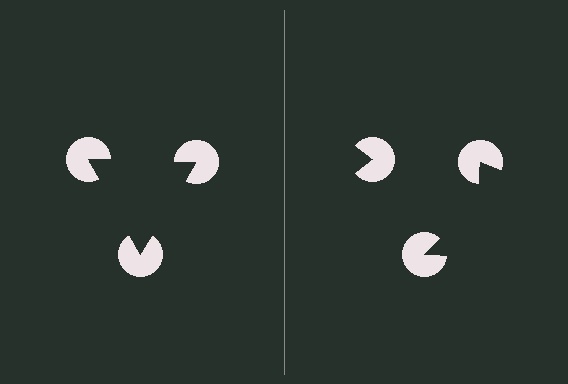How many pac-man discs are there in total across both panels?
6 — 3 on each side.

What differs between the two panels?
The pac-man discs are positioned identically on both sides; only the wedge orientations differ. On the left they align to a triangle; on the right they are misaligned.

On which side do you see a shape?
An illusory triangle appears on the left side. On the right side the wedge cuts are rotated, so no coherent shape forms.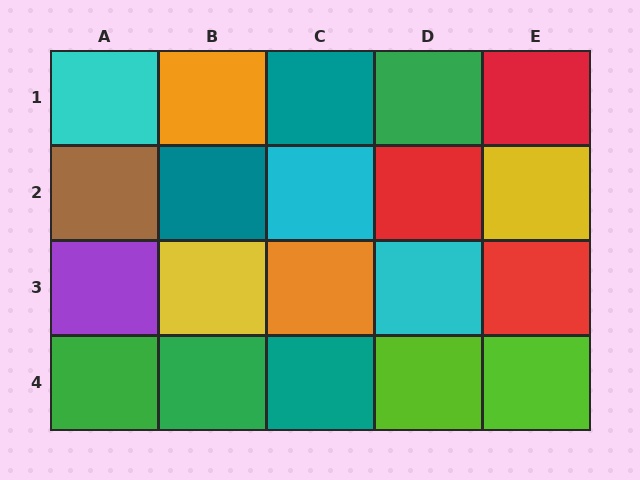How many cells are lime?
2 cells are lime.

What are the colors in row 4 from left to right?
Green, green, teal, lime, lime.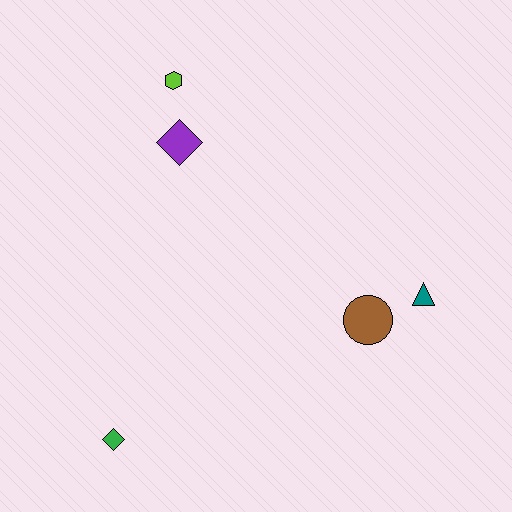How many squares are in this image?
There are no squares.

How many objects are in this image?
There are 5 objects.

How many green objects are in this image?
There is 1 green object.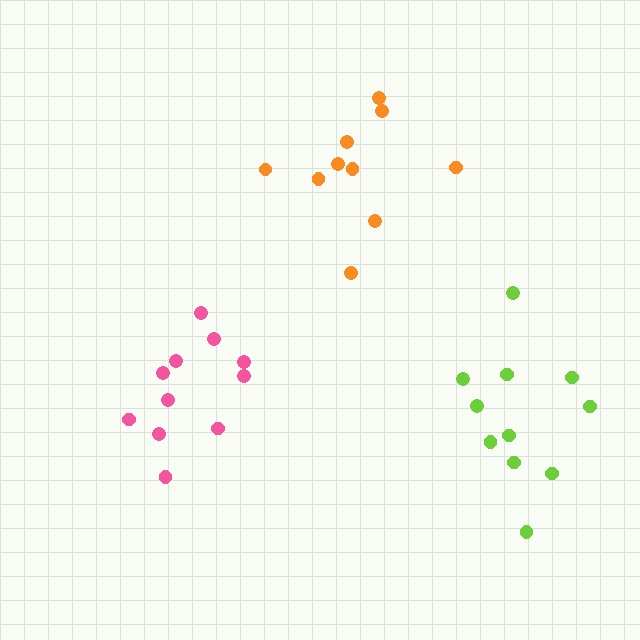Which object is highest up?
The orange cluster is topmost.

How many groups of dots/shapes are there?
There are 3 groups.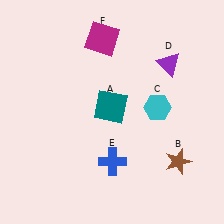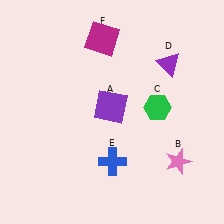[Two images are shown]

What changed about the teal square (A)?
In Image 1, A is teal. In Image 2, it changed to purple.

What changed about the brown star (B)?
In Image 1, B is brown. In Image 2, it changed to pink.